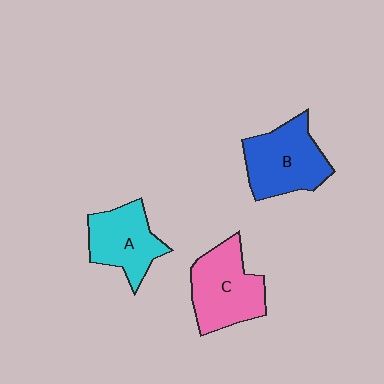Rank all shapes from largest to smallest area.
From largest to smallest: C (pink), B (blue), A (cyan).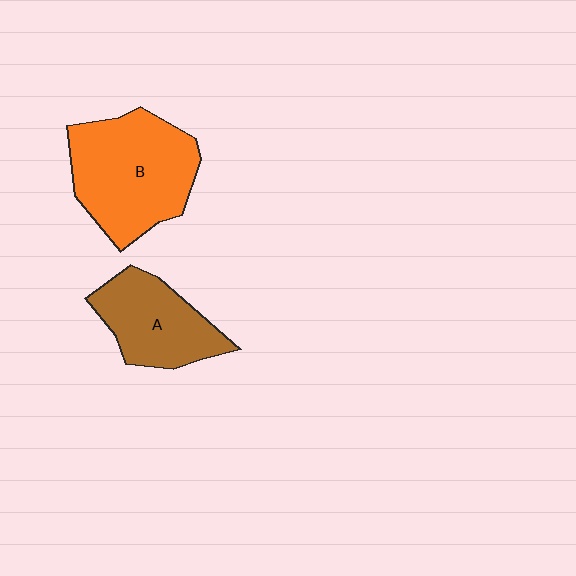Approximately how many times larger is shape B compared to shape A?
Approximately 1.5 times.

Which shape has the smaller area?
Shape A (brown).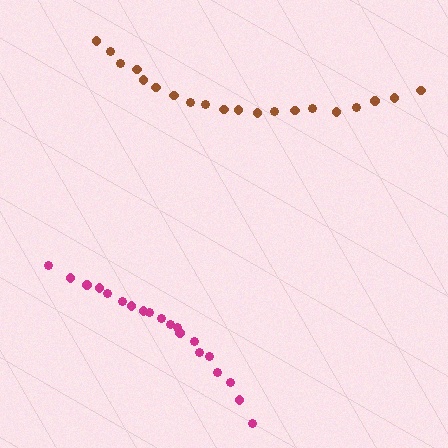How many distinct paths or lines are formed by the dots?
There are 2 distinct paths.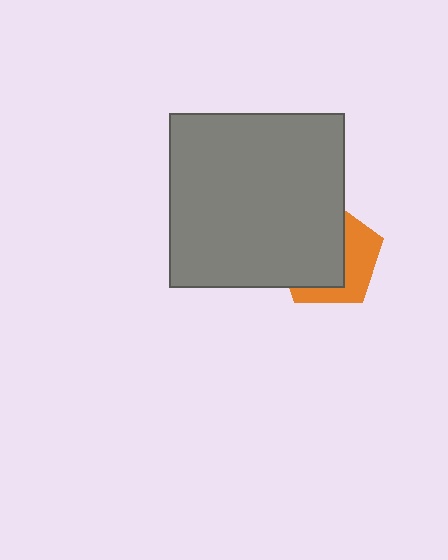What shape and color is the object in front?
The object in front is a gray square.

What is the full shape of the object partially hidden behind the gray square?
The partially hidden object is an orange pentagon.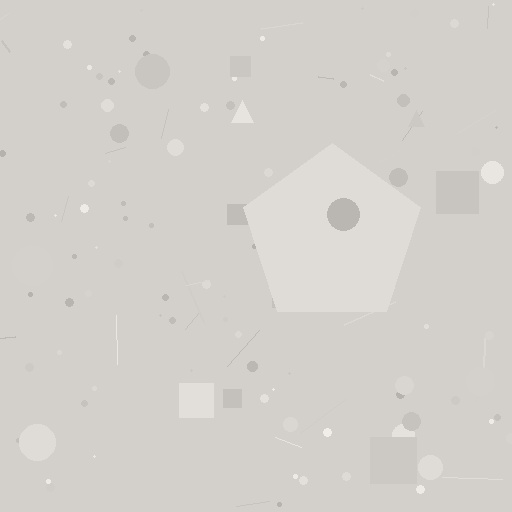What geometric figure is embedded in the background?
A pentagon is embedded in the background.